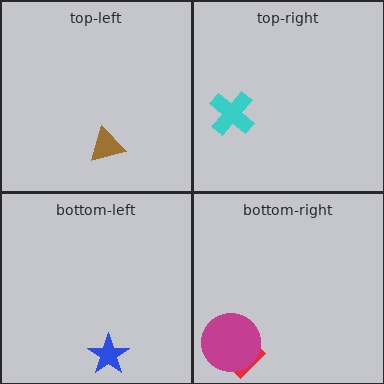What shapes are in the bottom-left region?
The blue star.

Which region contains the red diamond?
The bottom-right region.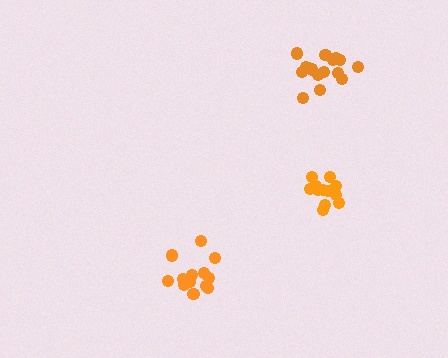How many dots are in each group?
Group 1: 13 dots, Group 2: 16 dots, Group 3: 12 dots (41 total).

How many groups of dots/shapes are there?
There are 3 groups.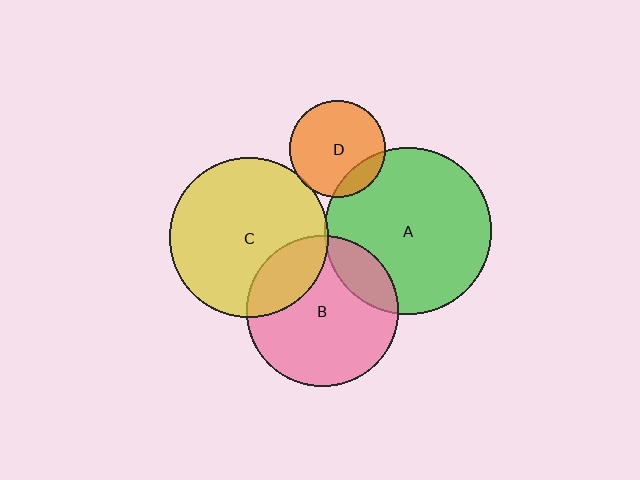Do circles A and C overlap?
Yes.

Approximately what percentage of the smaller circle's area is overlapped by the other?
Approximately 5%.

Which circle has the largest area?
Circle A (green).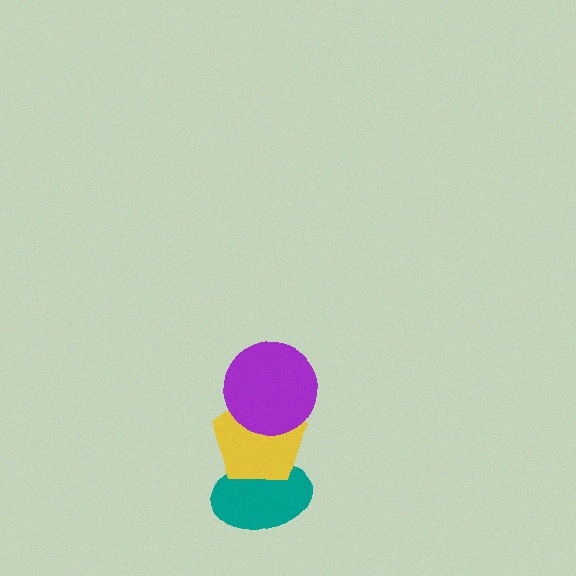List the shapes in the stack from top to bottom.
From top to bottom: the purple circle, the yellow pentagon, the teal ellipse.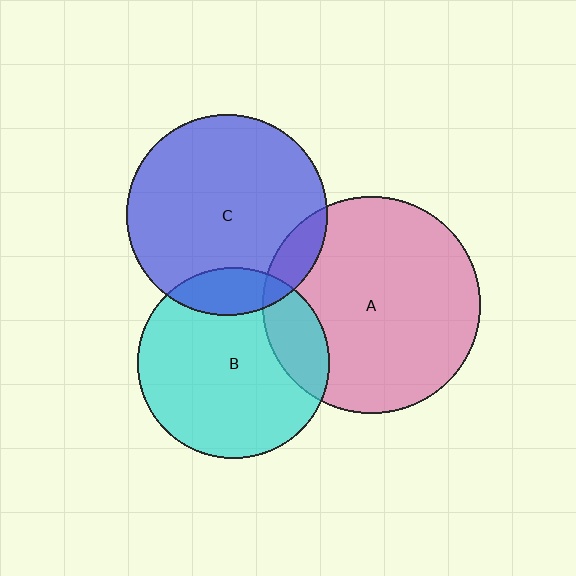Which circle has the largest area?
Circle A (pink).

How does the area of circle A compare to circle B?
Approximately 1.3 times.